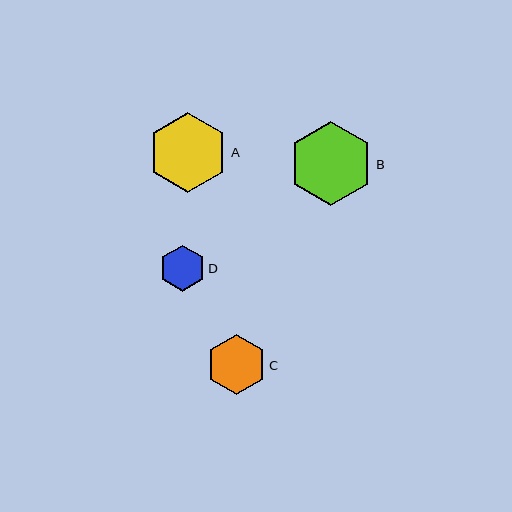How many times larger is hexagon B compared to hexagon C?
Hexagon B is approximately 1.4 times the size of hexagon C.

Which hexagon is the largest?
Hexagon B is the largest with a size of approximately 84 pixels.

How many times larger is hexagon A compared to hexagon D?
Hexagon A is approximately 1.7 times the size of hexagon D.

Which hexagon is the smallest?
Hexagon D is the smallest with a size of approximately 46 pixels.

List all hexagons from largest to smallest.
From largest to smallest: B, A, C, D.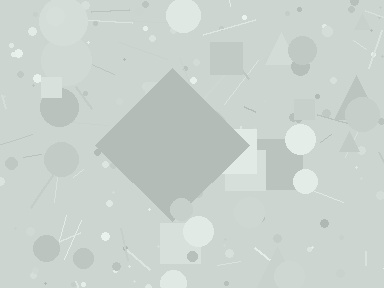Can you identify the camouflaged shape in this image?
The camouflaged shape is a diamond.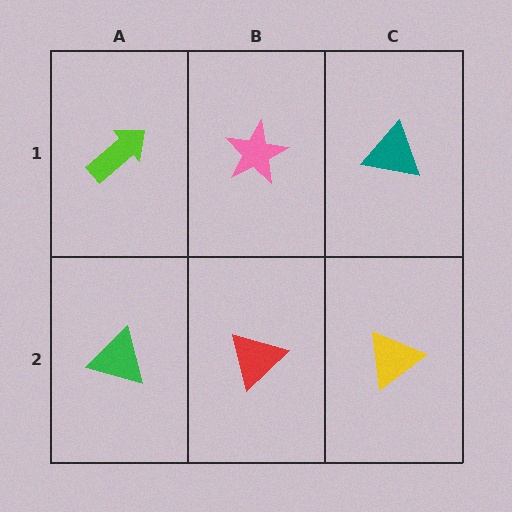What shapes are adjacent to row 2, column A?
A lime arrow (row 1, column A), a red triangle (row 2, column B).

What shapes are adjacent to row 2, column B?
A pink star (row 1, column B), a green triangle (row 2, column A), a yellow triangle (row 2, column C).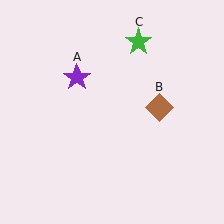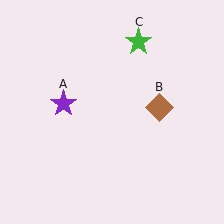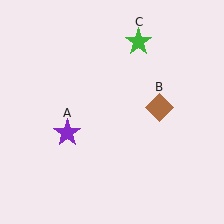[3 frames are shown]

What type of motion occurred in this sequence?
The purple star (object A) rotated counterclockwise around the center of the scene.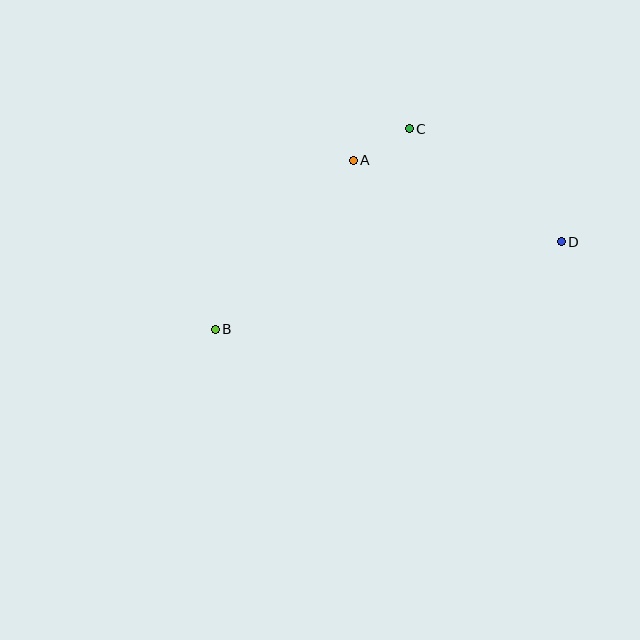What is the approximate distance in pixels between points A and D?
The distance between A and D is approximately 223 pixels.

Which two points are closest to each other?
Points A and C are closest to each other.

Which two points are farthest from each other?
Points B and D are farthest from each other.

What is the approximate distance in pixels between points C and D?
The distance between C and D is approximately 189 pixels.